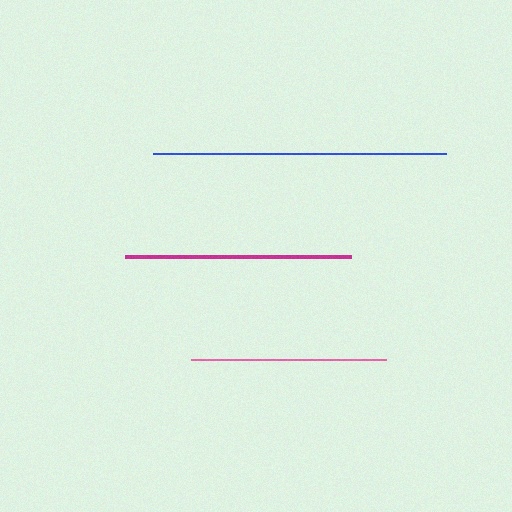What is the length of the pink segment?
The pink segment is approximately 195 pixels long.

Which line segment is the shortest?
The pink line is the shortest at approximately 195 pixels.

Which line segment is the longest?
The blue line is the longest at approximately 294 pixels.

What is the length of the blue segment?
The blue segment is approximately 294 pixels long.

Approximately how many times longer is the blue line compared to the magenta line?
The blue line is approximately 1.3 times the length of the magenta line.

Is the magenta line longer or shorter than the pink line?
The magenta line is longer than the pink line.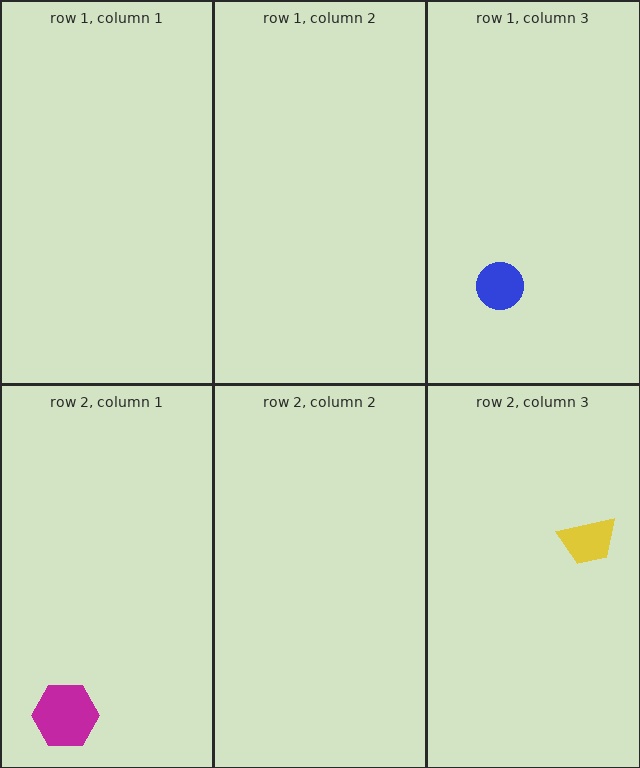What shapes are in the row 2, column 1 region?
The magenta hexagon.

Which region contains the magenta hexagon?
The row 2, column 1 region.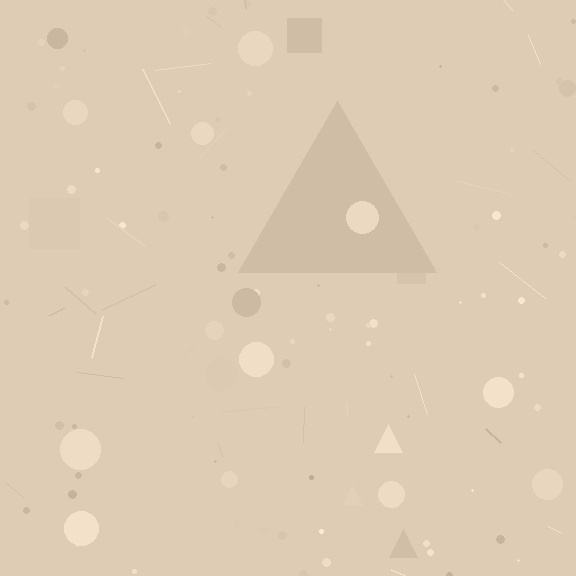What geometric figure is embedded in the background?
A triangle is embedded in the background.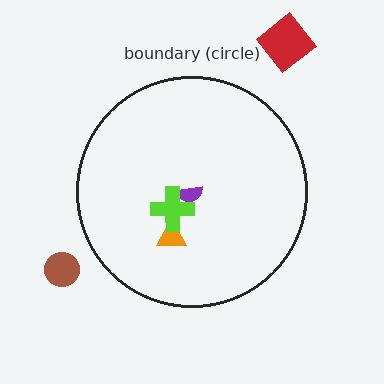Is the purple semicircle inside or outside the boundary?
Inside.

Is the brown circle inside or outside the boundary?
Outside.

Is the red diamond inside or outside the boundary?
Outside.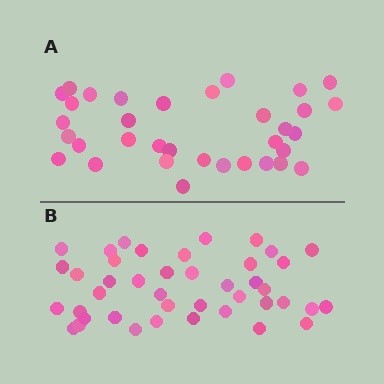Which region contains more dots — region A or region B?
Region B (the bottom region) has more dots.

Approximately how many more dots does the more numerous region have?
Region B has roughly 8 or so more dots than region A.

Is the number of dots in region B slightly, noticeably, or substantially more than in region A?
Region B has only slightly more — the two regions are fairly close. The ratio is roughly 1.2 to 1.